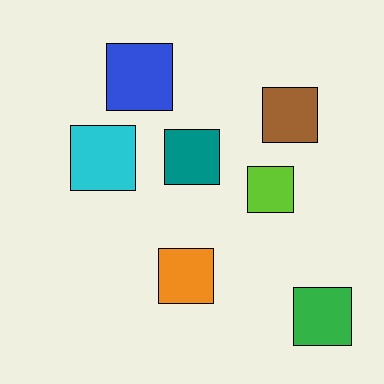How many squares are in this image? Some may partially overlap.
There are 7 squares.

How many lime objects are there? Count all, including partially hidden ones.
There is 1 lime object.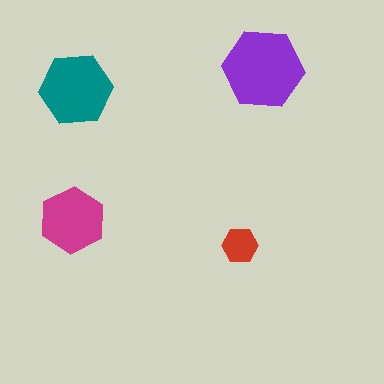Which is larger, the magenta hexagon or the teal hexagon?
The teal one.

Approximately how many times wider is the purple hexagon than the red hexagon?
About 2.5 times wider.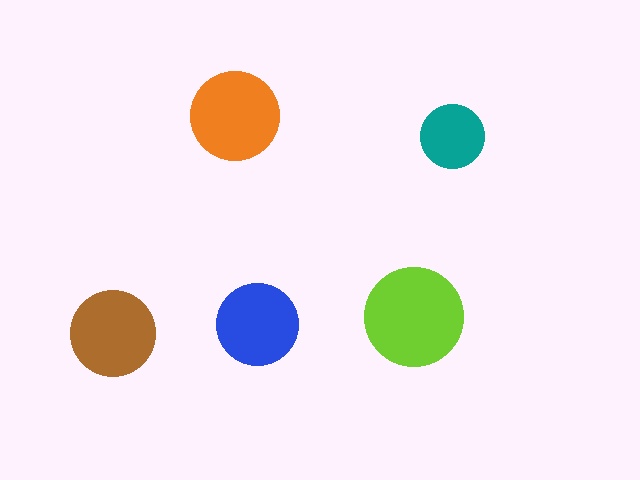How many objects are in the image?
There are 5 objects in the image.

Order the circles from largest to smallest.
the lime one, the orange one, the brown one, the blue one, the teal one.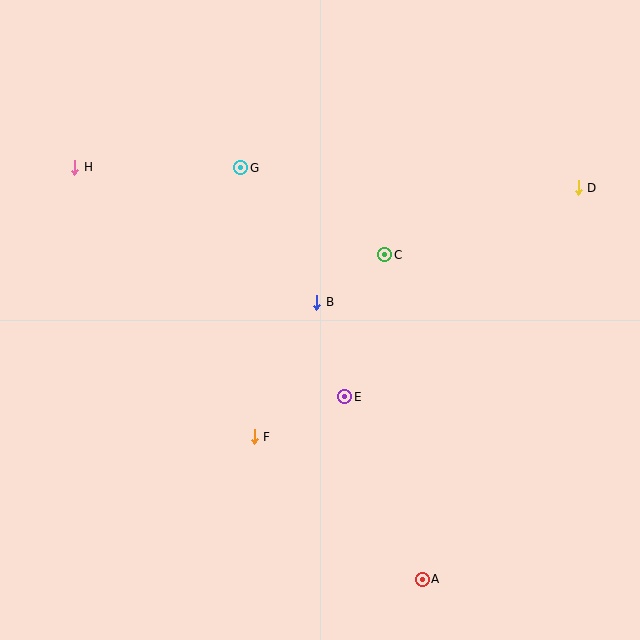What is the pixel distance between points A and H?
The distance between A and H is 539 pixels.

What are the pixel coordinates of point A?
Point A is at (422, 579).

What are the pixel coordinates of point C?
Point C is at (385, 255).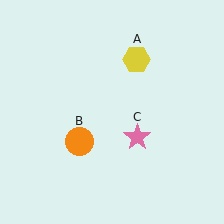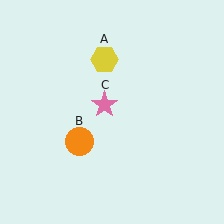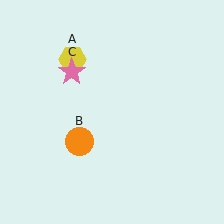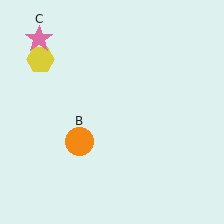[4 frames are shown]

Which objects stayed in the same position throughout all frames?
Orange circle (object B) remained stationary.